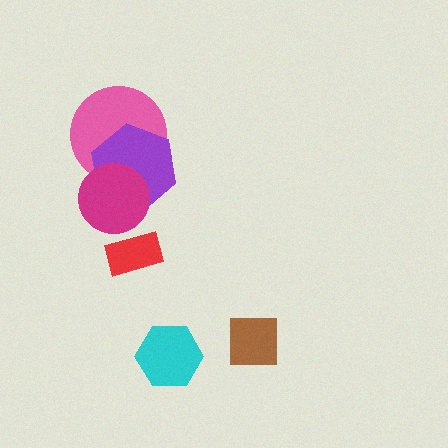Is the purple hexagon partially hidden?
Yes, it is partially covered by another shape.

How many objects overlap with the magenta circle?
2 objects overlap with the magenta circle.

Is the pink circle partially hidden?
Yes, it is partially covered by another shape.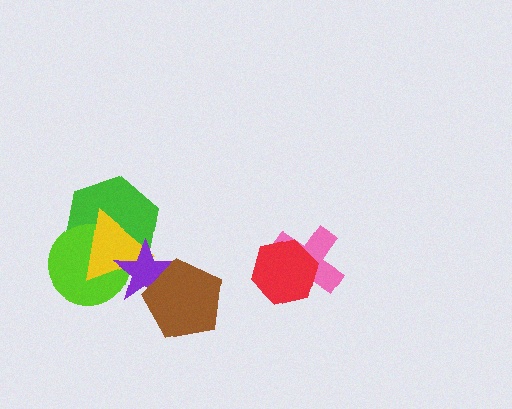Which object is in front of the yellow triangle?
The purple star is in front of the yellow triangle.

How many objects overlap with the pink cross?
1 object overlaps with the pink cross.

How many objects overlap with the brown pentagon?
1 object overlaps with the brown pentagon.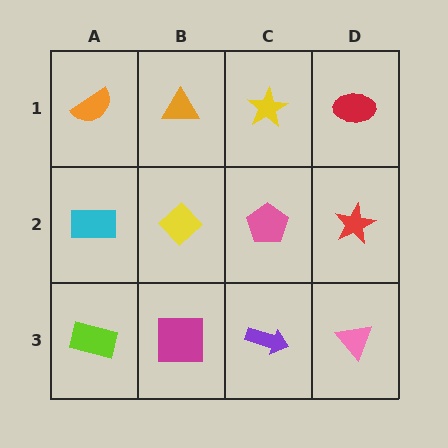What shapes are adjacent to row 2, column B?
An orange triangle (row 1, column B), a magenta square (row 3, column B), a cyan rectangle (row 2, column A), a pink pentagon (row 2, column C).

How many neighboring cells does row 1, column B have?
3.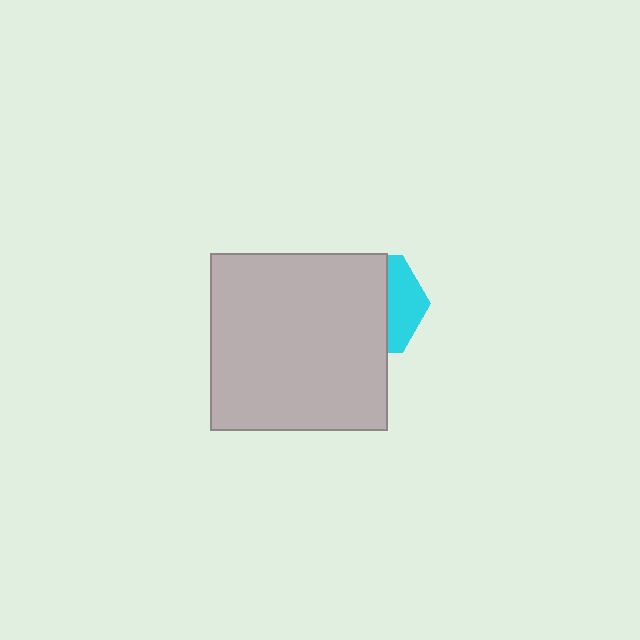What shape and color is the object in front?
The object in front is a light gray square.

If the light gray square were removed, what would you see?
You would see the complete cyan hexagon.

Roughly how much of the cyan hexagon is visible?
A small part of it is visible (roughly 35%).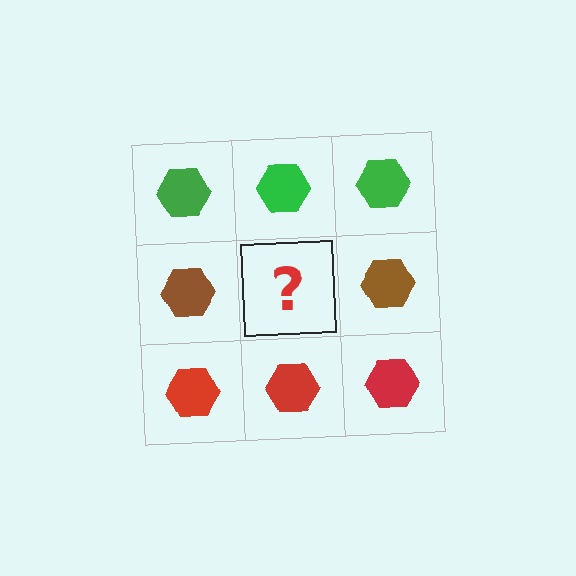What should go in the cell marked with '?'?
The missing cell should contain a brown hexagon.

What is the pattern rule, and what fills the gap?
The rule is that each row has a consistent color. The gap should be filled with a brown hexagon.